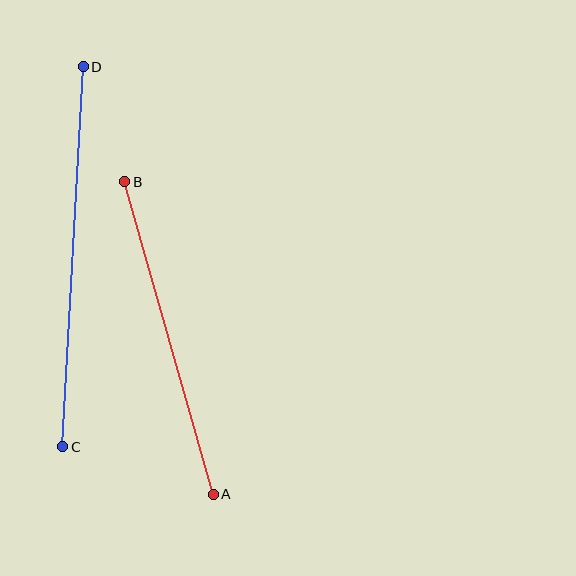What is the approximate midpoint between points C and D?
The midpoint is at approximately (73, 257) pixels.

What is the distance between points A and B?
The distance is approximately 325 pixels.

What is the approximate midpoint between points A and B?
The midpoint is at approximately (169, 338) pixels.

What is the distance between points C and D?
The distance is approximately 381 pixels.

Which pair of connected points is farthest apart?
Points C and D are farthest apart.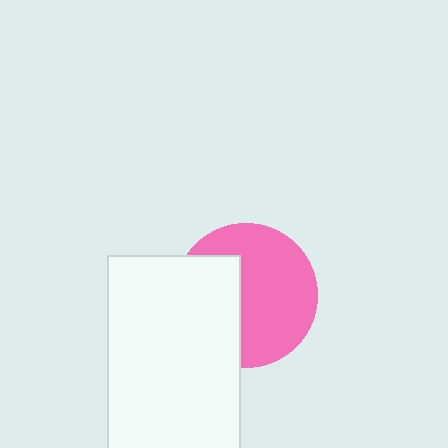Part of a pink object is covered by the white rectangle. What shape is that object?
It is a circle.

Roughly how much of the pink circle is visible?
About half of it is visible (roughly 61%).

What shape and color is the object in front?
The object in front is a white rectangle.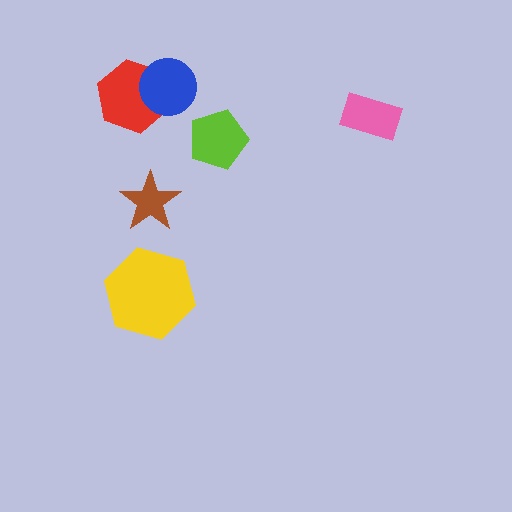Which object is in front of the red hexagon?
The blue circle is in front of the red hexagon.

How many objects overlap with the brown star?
0 objects overlap with the brown star.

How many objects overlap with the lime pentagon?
0 objects overlap with the lime pentagon.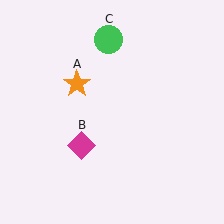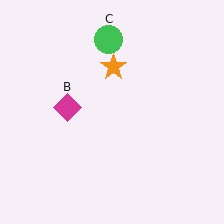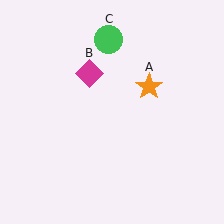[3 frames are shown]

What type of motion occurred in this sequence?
The orange star (object A), magenta diamond (object B) rotated clockwise around the center of the scene.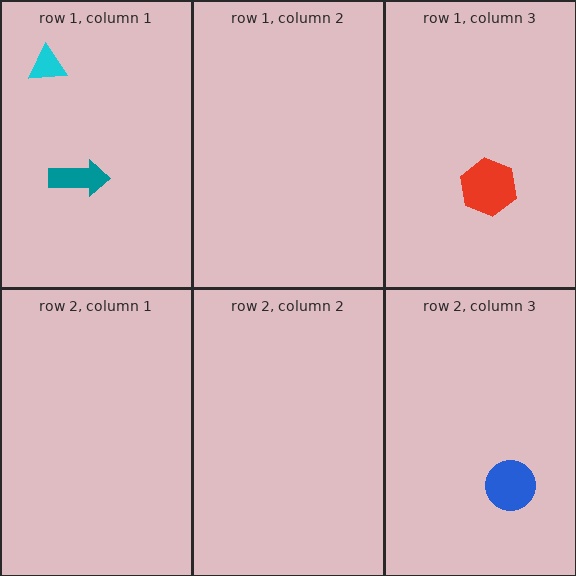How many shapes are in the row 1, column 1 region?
2.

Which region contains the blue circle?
The row 2, column 3 region.